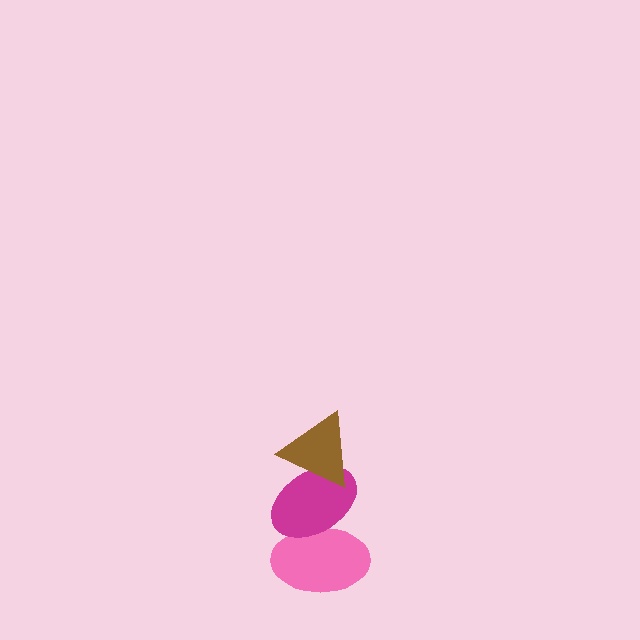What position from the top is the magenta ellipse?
The magenta ellipse is 2nd from the top.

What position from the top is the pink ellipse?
The pink ellipse is 3rd from the top.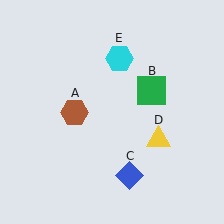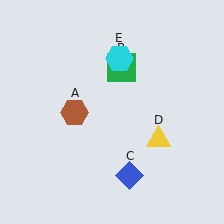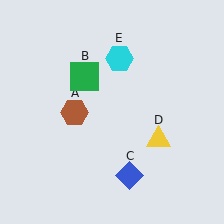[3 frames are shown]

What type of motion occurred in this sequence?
The green square (object B) rotated counterclockwise around the center of the scene.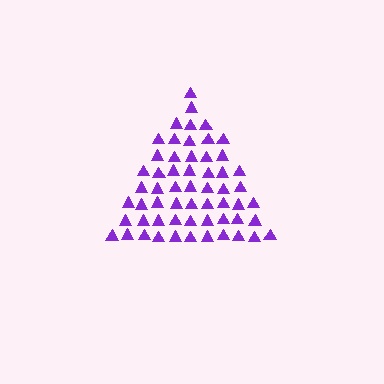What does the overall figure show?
The overall figure shows a triangle.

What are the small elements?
The small elements are triangles.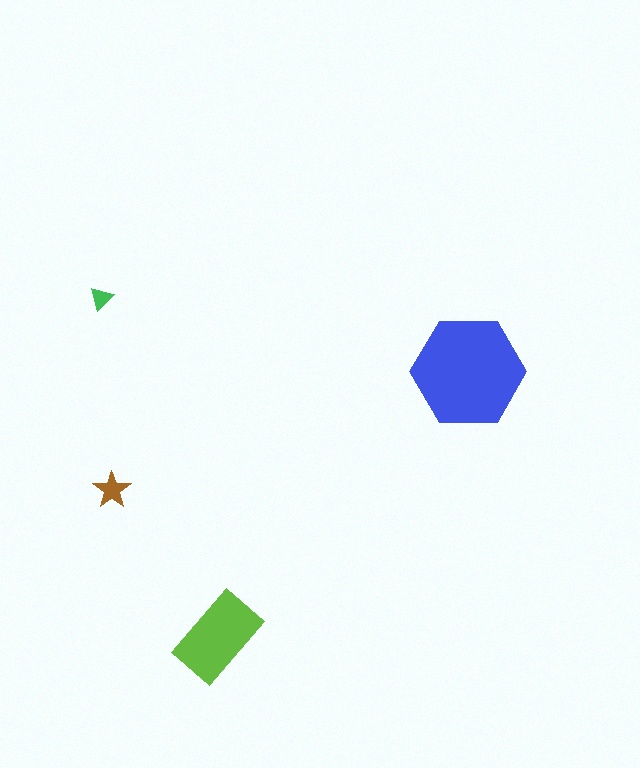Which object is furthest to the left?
The green triangle is leftmost.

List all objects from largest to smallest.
The blue hexagon, the lime rectangle, the brown star, the green triangle.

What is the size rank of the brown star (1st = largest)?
3rd.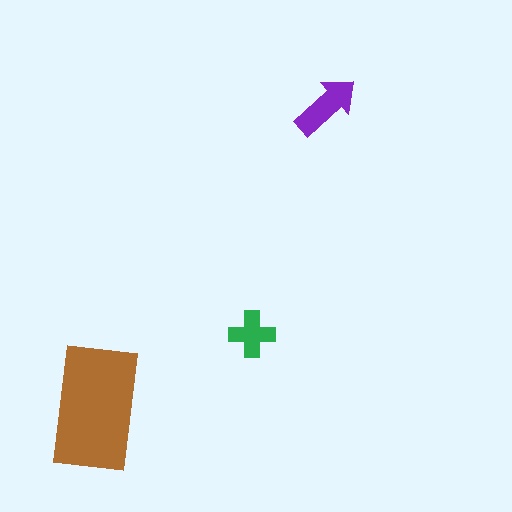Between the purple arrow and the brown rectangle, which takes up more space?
The brown rectangle.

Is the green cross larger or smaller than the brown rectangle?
Smaller.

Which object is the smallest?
The green cross.